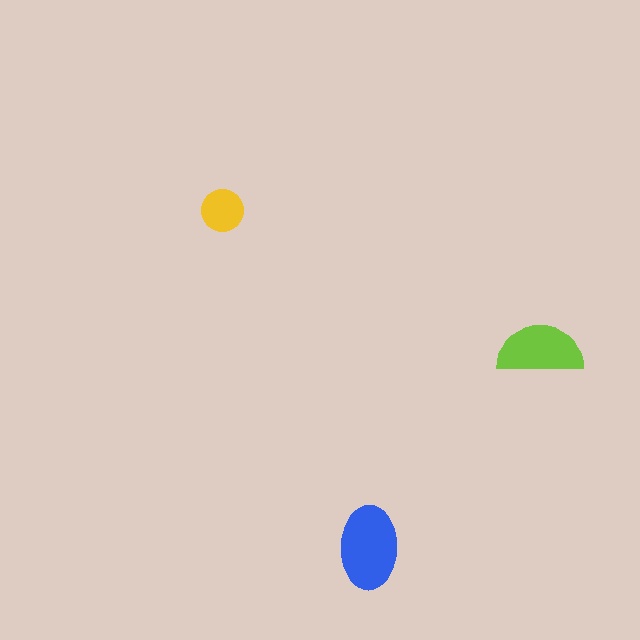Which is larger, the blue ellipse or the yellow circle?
The blue ellipse.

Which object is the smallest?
The yellow circle.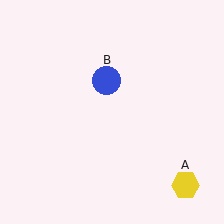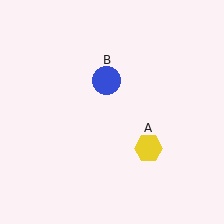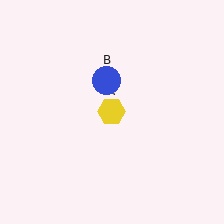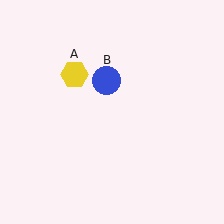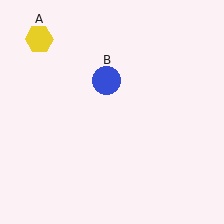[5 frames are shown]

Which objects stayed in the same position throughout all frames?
Blue circle (object B) remained stationary.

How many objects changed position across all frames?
1 object changed position: yellow hexagon (object A).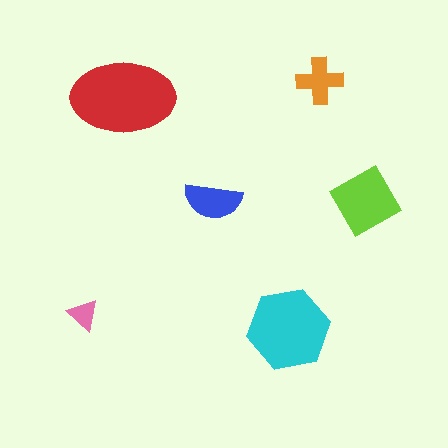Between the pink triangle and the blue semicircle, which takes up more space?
The blue semicircle.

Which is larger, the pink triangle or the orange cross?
The orange cross.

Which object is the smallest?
The pink triangle.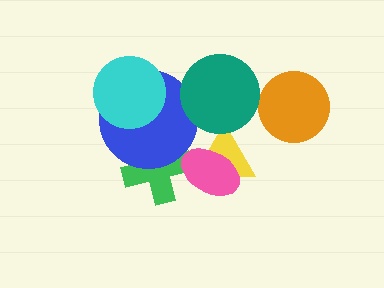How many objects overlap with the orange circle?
0 objects overlap with the orange circle.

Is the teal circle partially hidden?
No, no other shape covers it.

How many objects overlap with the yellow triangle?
2 objects overlap with the yellow triangle.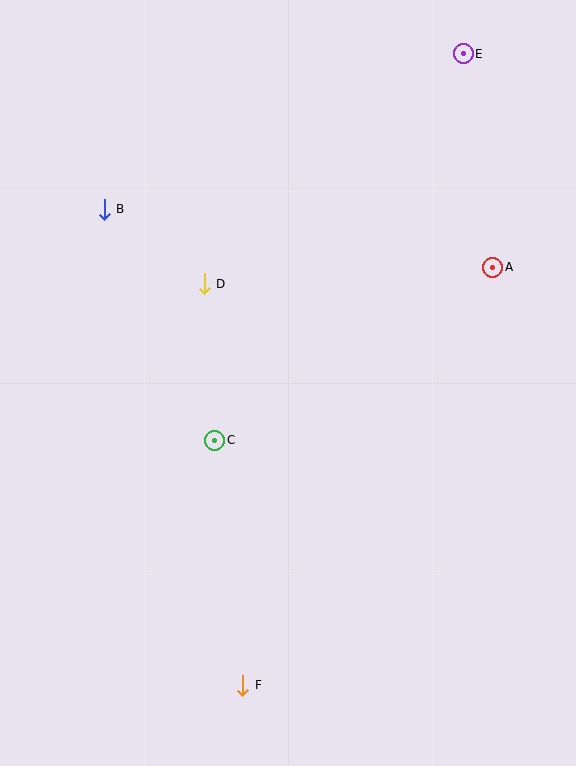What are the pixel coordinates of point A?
Point A is at (493, 267).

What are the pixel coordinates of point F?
Point F is at (243, 685).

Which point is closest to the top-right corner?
Point E is closest to the top-right corner.